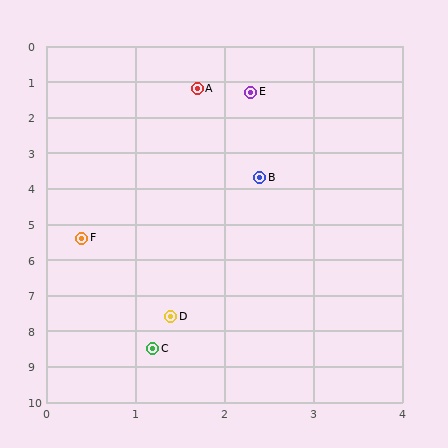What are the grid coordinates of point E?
Point E is at approximately (2.3, 1.3).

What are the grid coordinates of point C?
Point C is at approximately (1.2, 8.5).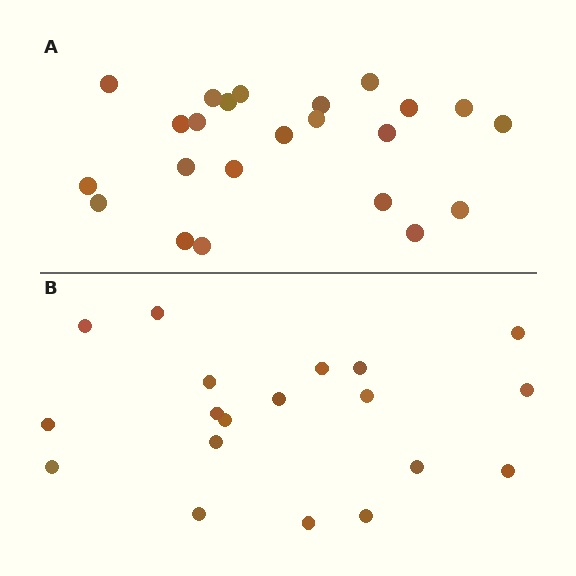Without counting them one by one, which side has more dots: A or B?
Region A (the top region) has more dots.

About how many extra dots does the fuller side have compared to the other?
Region A has about 4 more dots than region B.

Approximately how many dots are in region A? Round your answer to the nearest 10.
About 20 dots. (The exact count is 23, which rounds to 20.)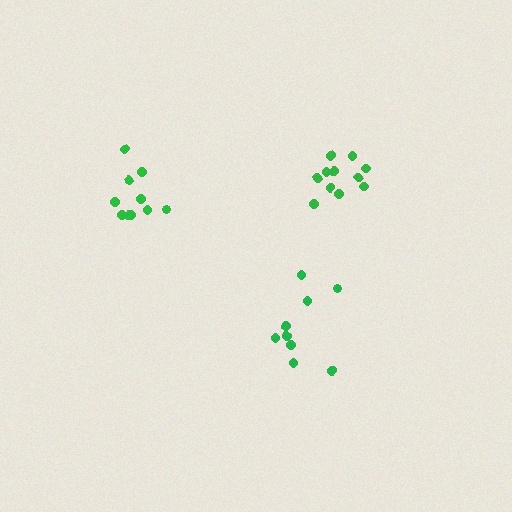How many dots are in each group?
Group 1: 10 dots, Group 2: 9 dots, Group 3: 11 dots (30 total).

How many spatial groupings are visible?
There are 3 spatial groupings.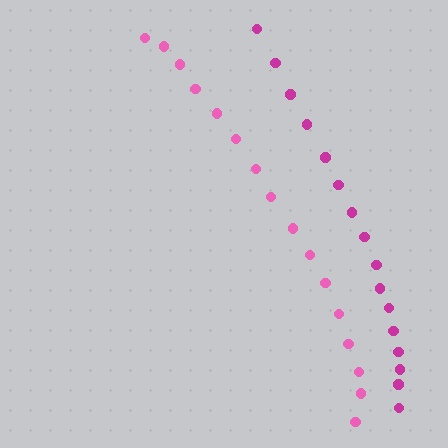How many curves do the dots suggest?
There are 2 distinct paths.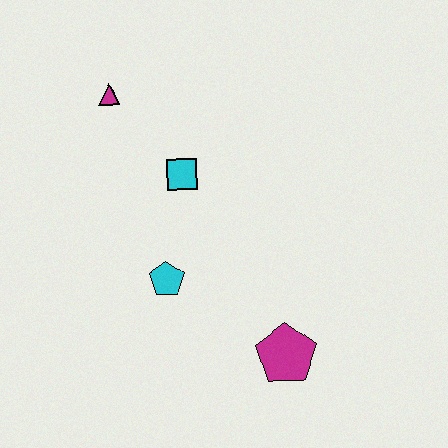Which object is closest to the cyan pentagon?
The cyan square is closest to the cyan pentagon.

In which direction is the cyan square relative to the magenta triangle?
The cyan square is below the magenta triangle.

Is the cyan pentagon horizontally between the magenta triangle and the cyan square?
Yes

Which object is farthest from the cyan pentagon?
The magenta triangle is farthest from the cyan pentagon.